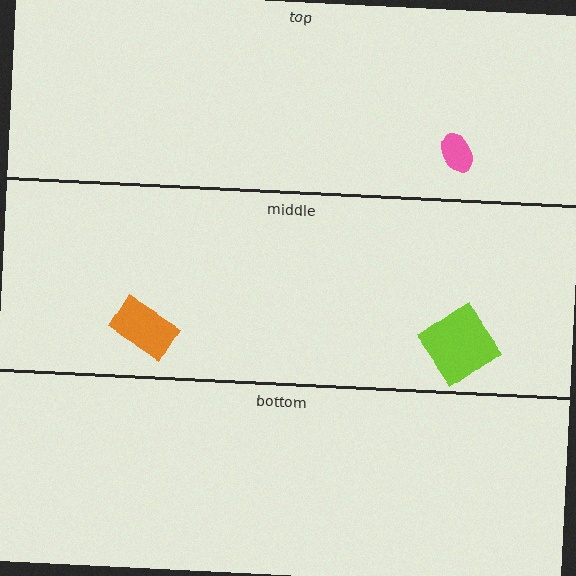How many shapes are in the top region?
1.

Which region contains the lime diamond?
The middle region.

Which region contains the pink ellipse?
The top region.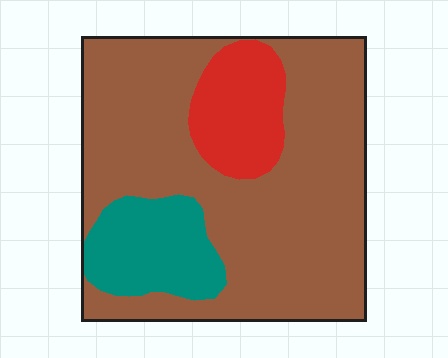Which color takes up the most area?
Brown, at roughly 70%.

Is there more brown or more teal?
Brown.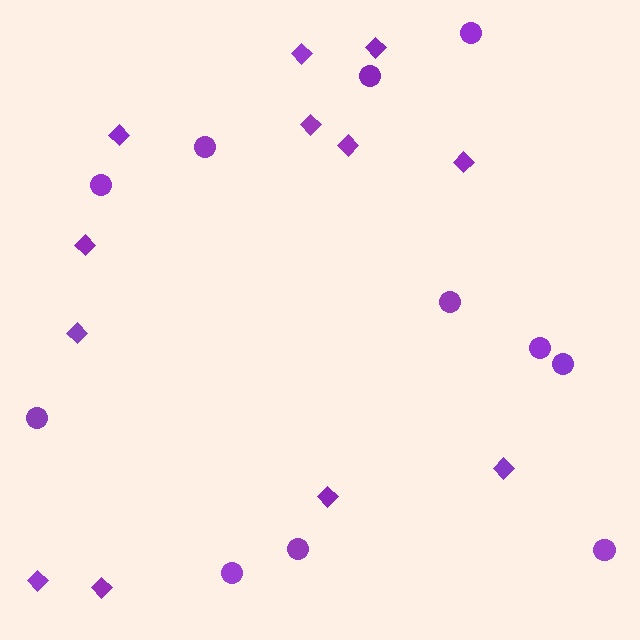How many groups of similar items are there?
There are 2 groups: one group of diamonds (12) and one group of circles (11).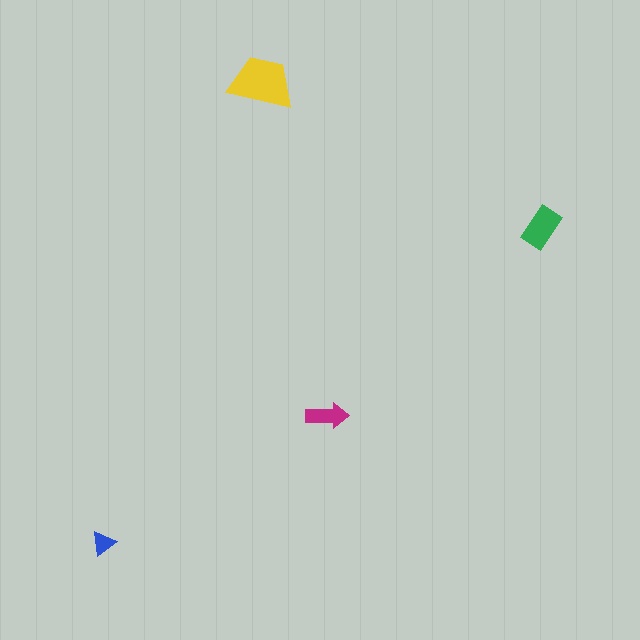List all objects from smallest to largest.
The blue triangle, the magenta arrow, the green rectangle, the yellow trapezoid.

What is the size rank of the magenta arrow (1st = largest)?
3rd.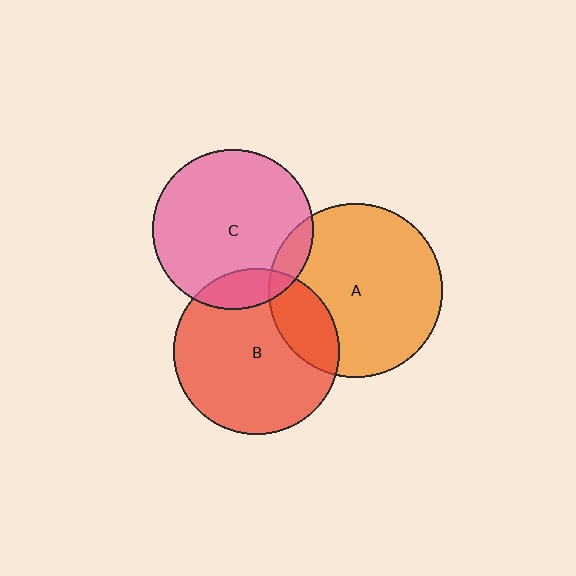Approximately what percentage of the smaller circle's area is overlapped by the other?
Approximately 10%.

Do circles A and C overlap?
Yes.